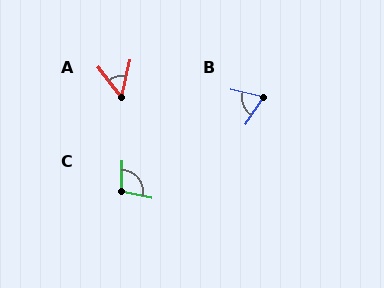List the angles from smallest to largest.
A (49°), B (69°), C (103°).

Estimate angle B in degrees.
Approximately 69 degrees.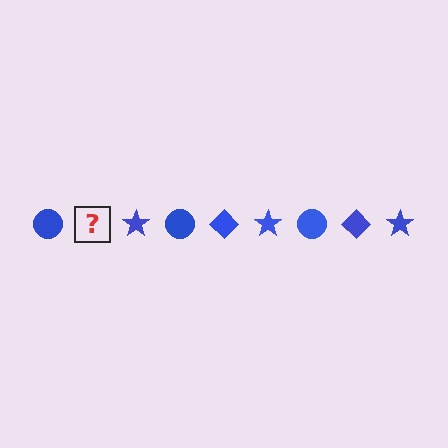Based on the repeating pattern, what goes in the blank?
The blank should be a blue diamond.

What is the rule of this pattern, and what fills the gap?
The rule is that the pattern cycles through circle, diamond, star shapes in blue. The gap should be filled with a blue diamond.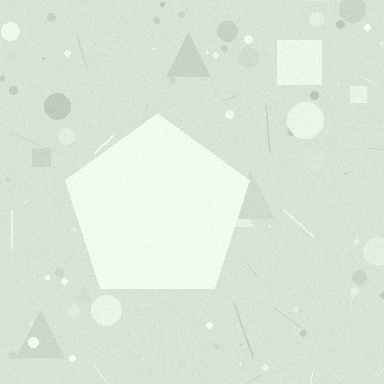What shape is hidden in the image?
A pentagon is hidden in the image.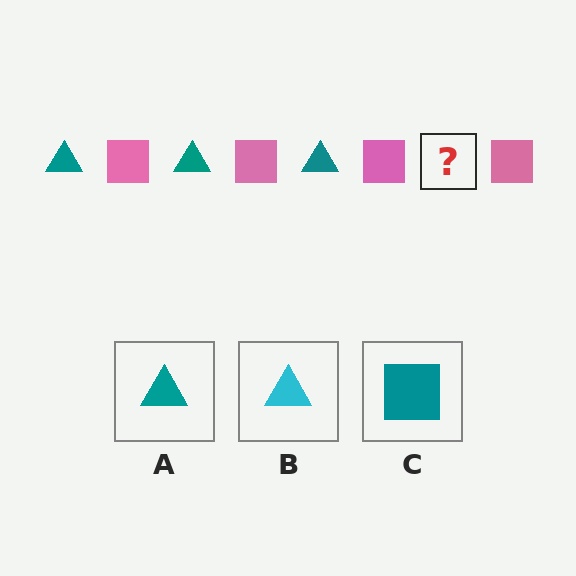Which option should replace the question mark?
Option A.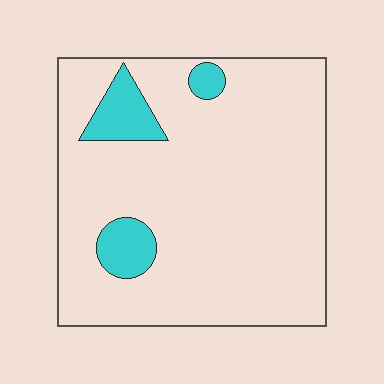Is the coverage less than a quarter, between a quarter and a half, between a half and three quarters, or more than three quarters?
Less than a quarter.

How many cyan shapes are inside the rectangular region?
3.